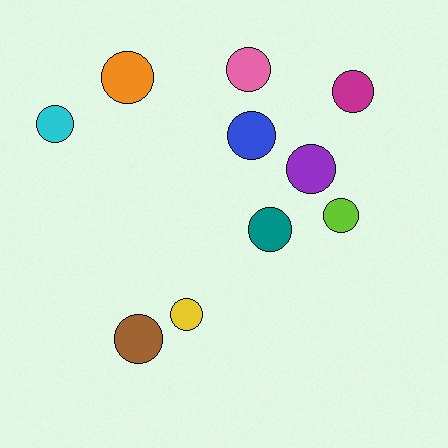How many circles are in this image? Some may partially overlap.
There are 10 circles.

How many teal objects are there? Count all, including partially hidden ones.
There is 1 teal object.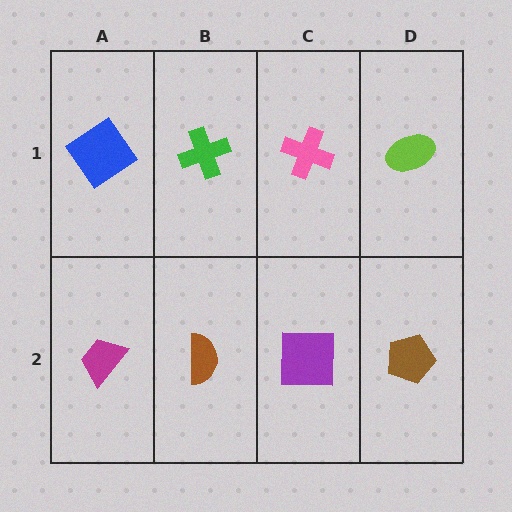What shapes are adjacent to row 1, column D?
A brown pentagon (row 2, column D), a pink cross (row 1, column C).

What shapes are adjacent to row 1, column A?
A magenta trapezoid (row 2, column A), a green cross (row 1, column B).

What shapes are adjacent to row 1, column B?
A brown semicircle (row 2, column B), a blue diamond (row 1, column A), a pink cross (row 1, column C).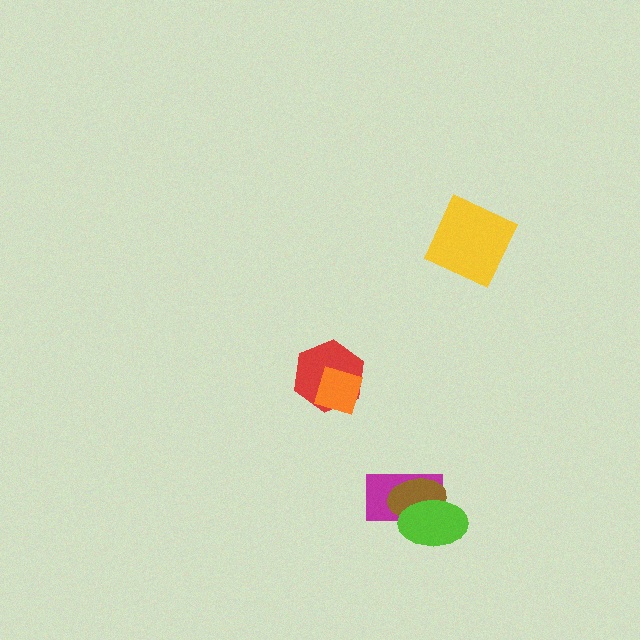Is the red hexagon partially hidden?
Yes, it is partially covered by another shape.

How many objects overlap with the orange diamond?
1 object overlaps with the orange diamond.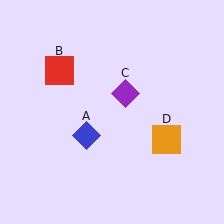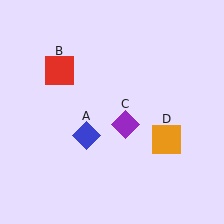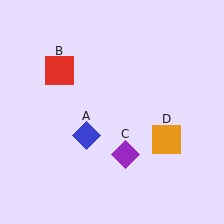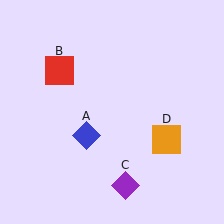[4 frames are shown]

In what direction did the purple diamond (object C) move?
The purple diamond (object C) moved down.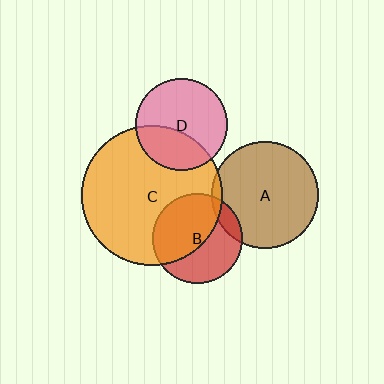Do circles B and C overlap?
Yes.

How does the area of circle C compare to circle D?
Approximately 2.3 times.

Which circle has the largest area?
Circle C (orange).